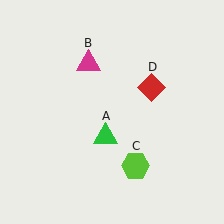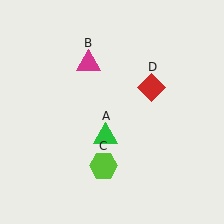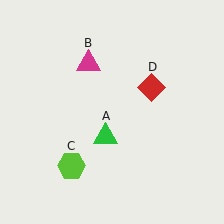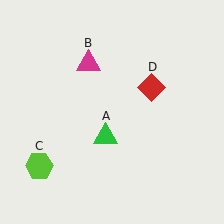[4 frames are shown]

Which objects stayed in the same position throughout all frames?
Green triangle (object A) and magenta triangle (object B) and red diamond (object D) remained stationary.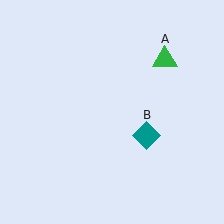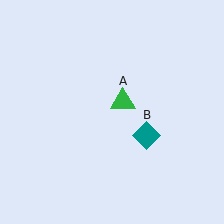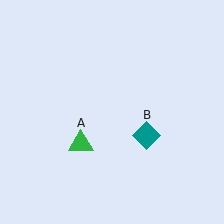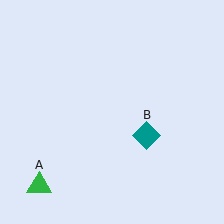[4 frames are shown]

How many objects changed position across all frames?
1 object changed position: green triangle (object A).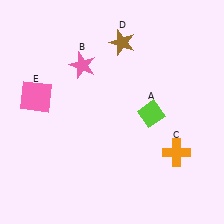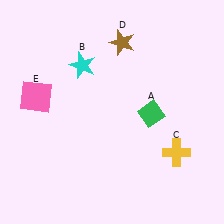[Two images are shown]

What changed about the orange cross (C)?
In Image 1, C is orange. In Image 2, it changed to yellow.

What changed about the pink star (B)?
In Image 1, B is pink. In Image 2, it changed to cyan.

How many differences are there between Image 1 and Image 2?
There are 3 differences between the two images.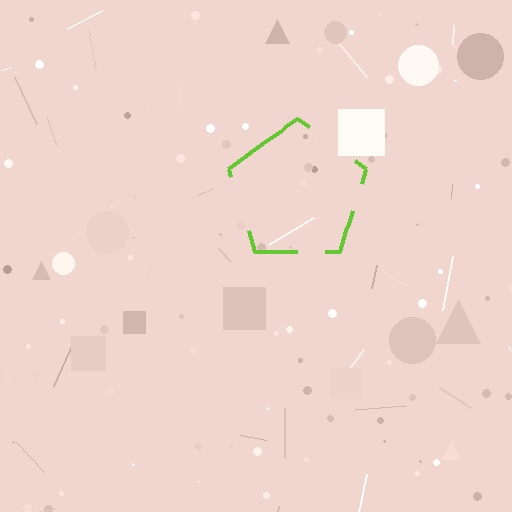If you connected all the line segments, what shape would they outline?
They would outline a pentagon.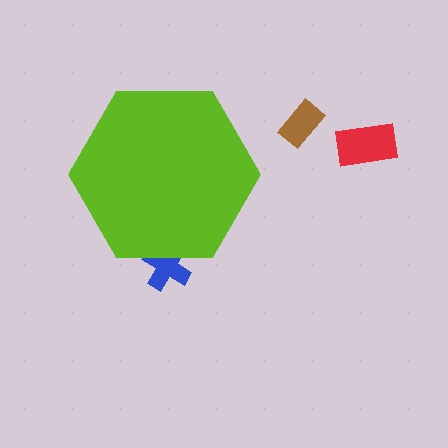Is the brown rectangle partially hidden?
No, the brown rectangle is fully visible.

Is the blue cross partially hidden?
Yes, the blue cross is partially hidden behind the lime hexagon.